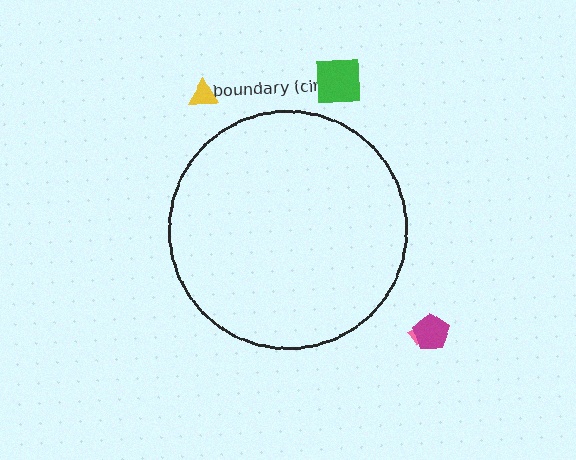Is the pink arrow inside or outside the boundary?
Outside.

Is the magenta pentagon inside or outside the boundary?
Outside.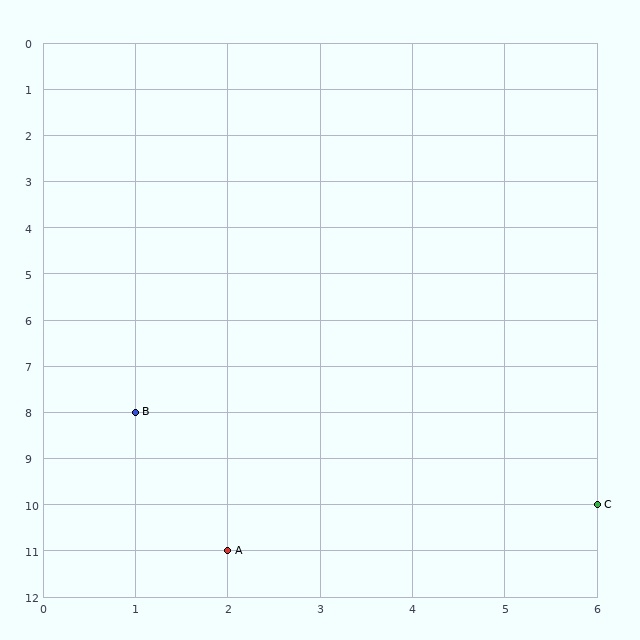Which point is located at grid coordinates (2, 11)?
Point A is at (2, 11).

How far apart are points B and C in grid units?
Points B and C are 5 columns and 2 rows apart (about 5.4 grid units diagonally).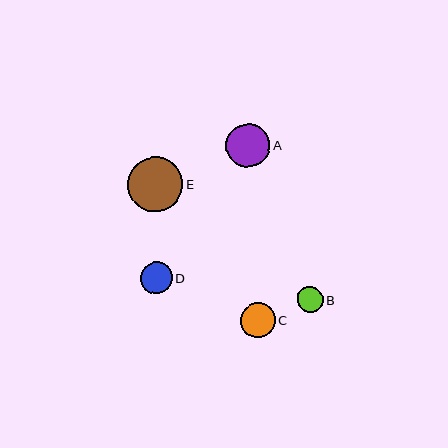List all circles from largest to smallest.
From largest to smallest: E, A, C, D, B.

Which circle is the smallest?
Circle B is the smallest with a size of approximately 25 pixels.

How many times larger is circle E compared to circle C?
Circle E is approximately 1.6 times the size of circle C.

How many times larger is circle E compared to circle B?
Circle E is approximately 2.2 times the size of circle B.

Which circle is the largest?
Circle E is the largest with a size of approximately 56 pixels.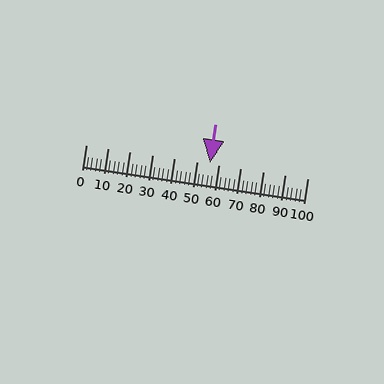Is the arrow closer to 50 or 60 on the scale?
The arrow is closer to 60.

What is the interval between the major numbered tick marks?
The major tick marks are spaced 10 units apart.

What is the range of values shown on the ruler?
The ruler shows values from 0 to 100.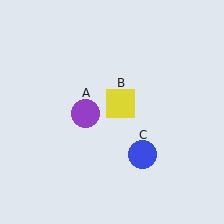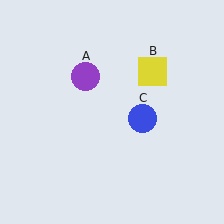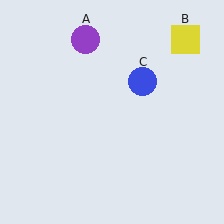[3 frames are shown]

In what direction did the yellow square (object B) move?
The yellow square (object B) moved up and to the right.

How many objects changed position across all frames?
3 objects changed position: purple circle (object A), yellow square (object B), blue circle (object C).